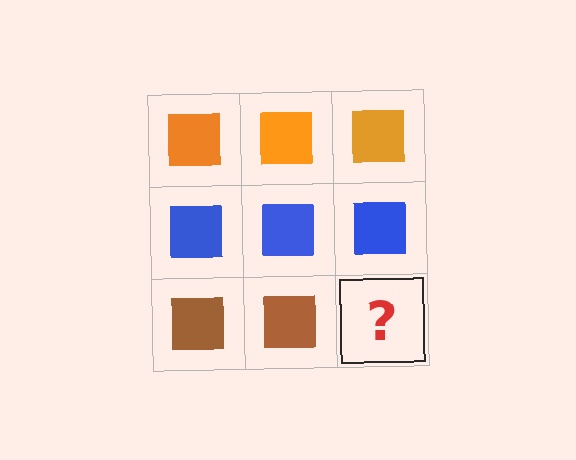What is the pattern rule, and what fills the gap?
The rule is that each row has a consistent color. The gap should be filled with a brown square.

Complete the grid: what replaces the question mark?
The question mark should be replaced with a brown square.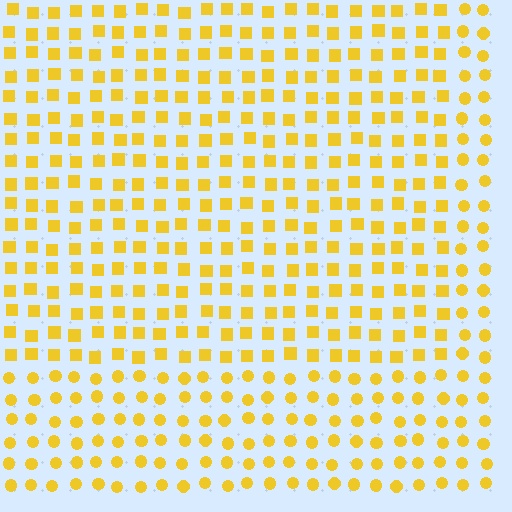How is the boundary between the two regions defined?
The boundary is defined by a change in element shape: squares inside vs. circles outside. All elements share the same color and spacing.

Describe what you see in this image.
The image is filled with small yellow elements arranged in a uniform grid. A rectangle-shaped region contains squares, while the surrounding area contains circles. The boundary is defined purely by the change in element shape.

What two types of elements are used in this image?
The image uses squares inside the rectangle region and circles outside it.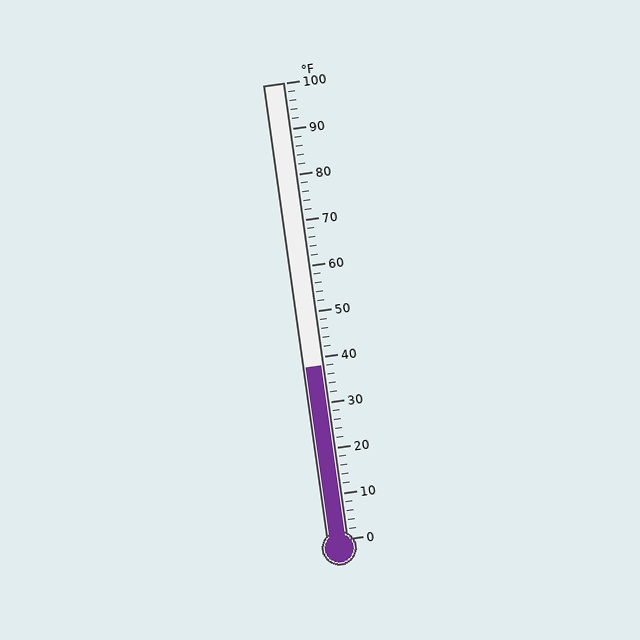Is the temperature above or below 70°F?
The temperature is below 70°F.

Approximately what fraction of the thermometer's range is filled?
The thermometer is filled to approximately 40% of its range.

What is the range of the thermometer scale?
The thermometer scale ranges from 0°F to 100°F.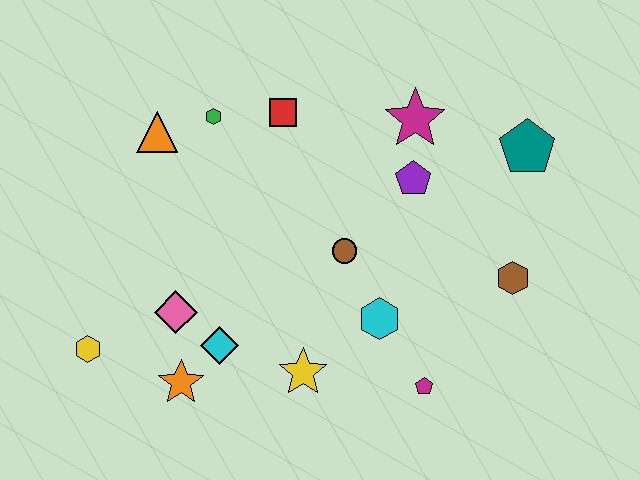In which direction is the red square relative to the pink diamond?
The red square is above the pink diamond.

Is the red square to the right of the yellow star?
No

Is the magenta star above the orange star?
Yes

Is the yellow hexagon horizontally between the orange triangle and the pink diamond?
No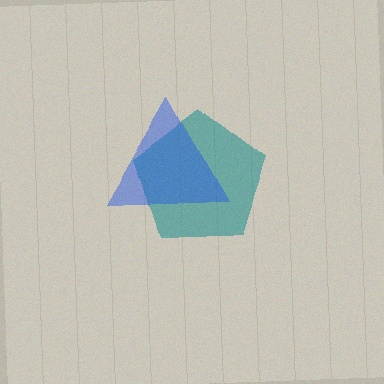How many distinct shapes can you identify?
There are 2 distinct shapes: a teal pentagon, a blue triangle.